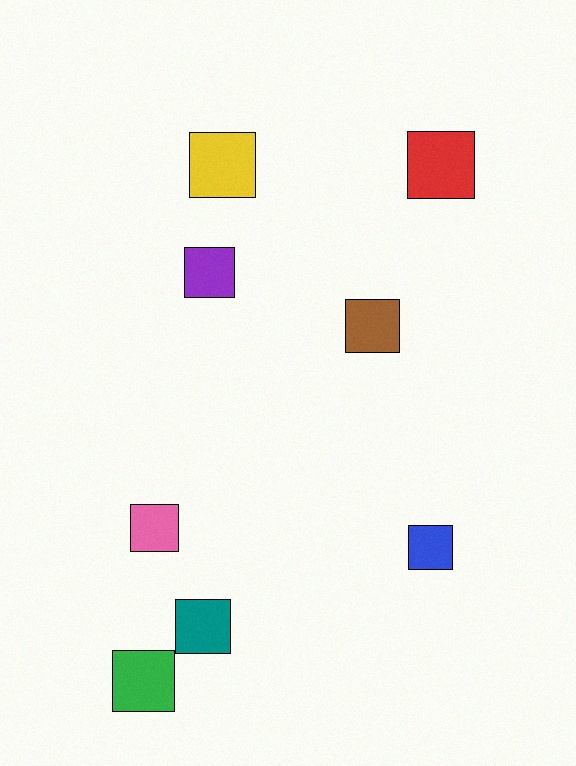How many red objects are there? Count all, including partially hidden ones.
There is 1 red object.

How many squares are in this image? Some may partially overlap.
There are 8 squares.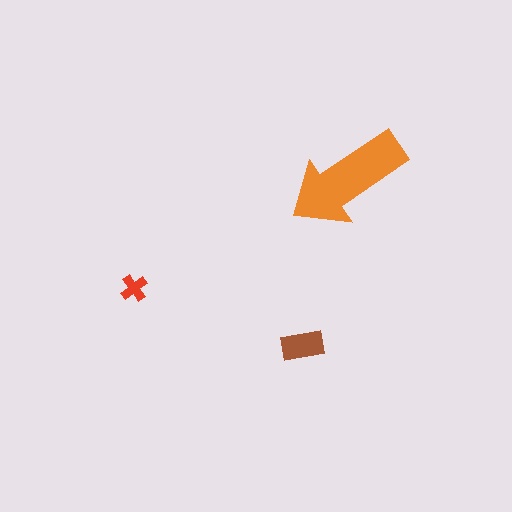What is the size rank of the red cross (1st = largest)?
3rd.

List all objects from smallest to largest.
The red cross, the brown rectangle, the orange arrow.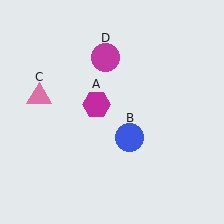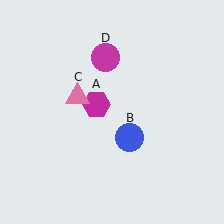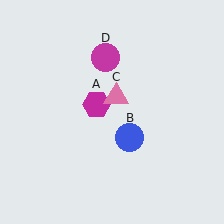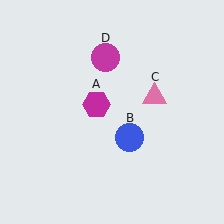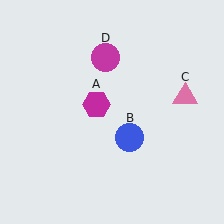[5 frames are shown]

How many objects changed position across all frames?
1 object changed position: pink triangle (object C).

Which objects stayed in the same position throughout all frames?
Magenta hexagon (object A) and blue circle (object B) and magenta circle (object D) remained stationary.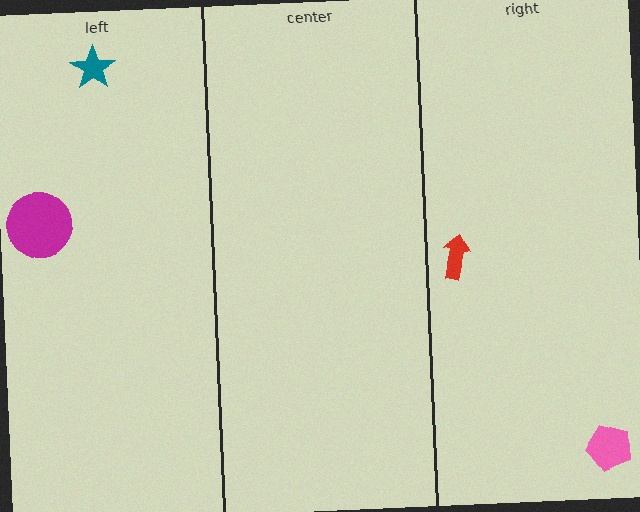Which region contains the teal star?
The left region.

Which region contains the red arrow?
The right region.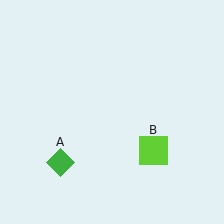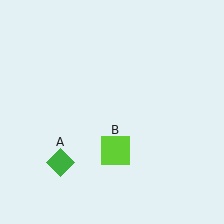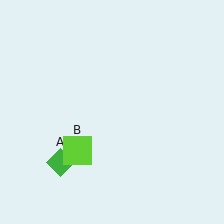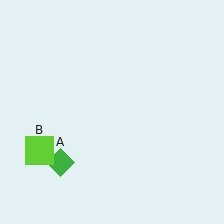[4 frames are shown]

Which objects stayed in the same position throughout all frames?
Green diamond (object A) remained stationary.